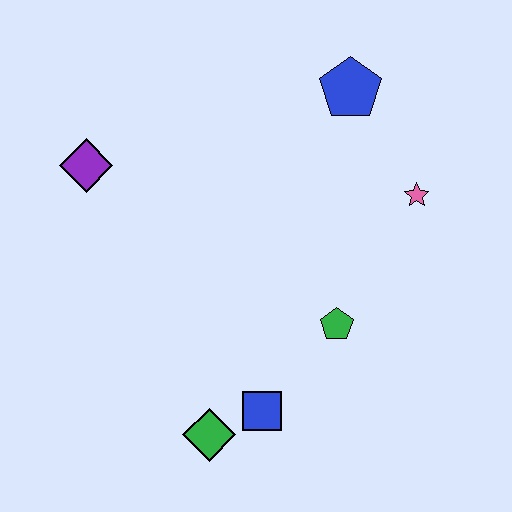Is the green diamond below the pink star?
Yes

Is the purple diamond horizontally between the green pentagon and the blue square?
No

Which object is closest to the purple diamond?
The blue pentagon is closest to the purple diamond.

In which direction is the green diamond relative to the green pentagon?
The green diamond is to the left of the green pentagon.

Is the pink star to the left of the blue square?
No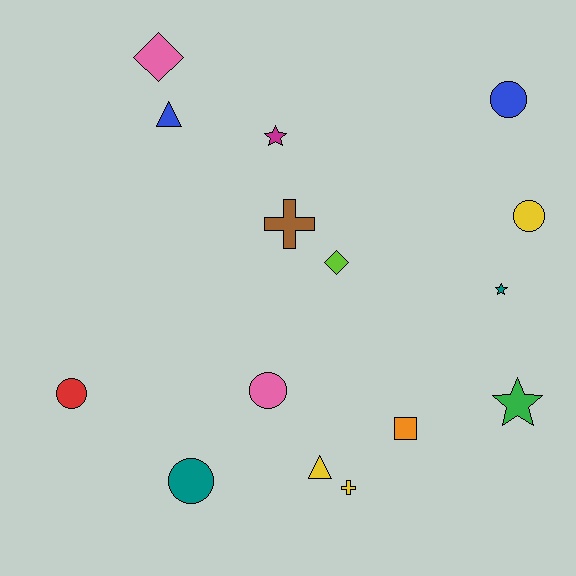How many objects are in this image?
There are 15 objects.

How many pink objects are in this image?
There are 2 pink objects.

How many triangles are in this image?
There are 2 triangles.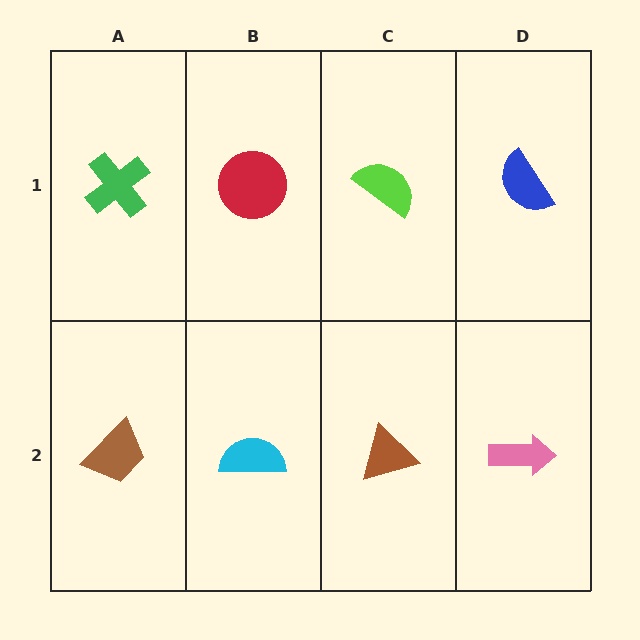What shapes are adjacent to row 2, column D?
A blue semicircle (row 1, column D), a brown triangle (row 2, column C).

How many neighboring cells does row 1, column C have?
3.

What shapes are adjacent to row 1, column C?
A brown triangle (row 2, column C), a red circle (row 1, column B), a blue semicircle (row 1, column D).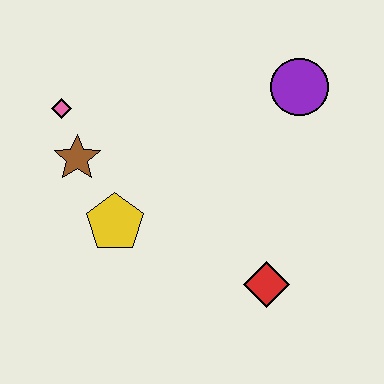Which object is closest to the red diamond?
The yellow pentagon is closest to the red diamond.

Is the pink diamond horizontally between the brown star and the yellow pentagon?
No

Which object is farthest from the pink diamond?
The red diamond is farthest from the pink diamond.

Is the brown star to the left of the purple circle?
Yes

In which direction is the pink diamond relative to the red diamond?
The pink diamond is to the left of the red diamond.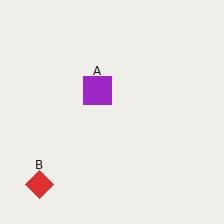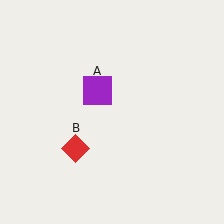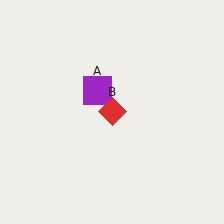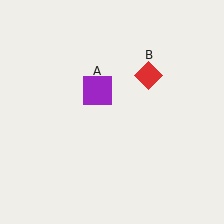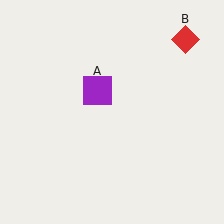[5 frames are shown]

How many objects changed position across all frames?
1 object changed position: red diamond (object B).